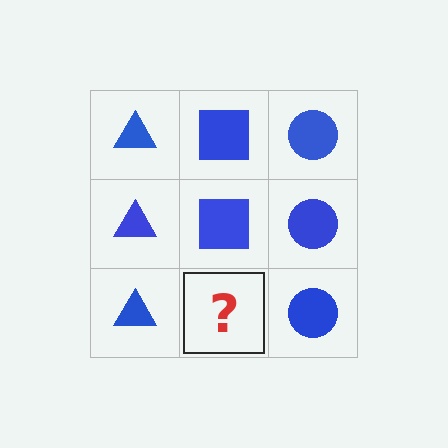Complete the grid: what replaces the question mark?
The question mark should be replaced with a blue square.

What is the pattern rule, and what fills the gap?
The rule is that each column has a consistent shape. The gap should be filled with a blue square.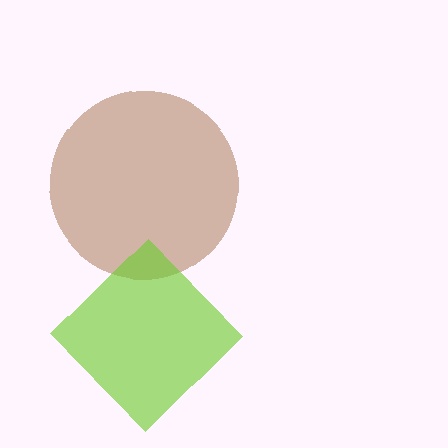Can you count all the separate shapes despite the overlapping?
Yes, there are 2 separate shapes.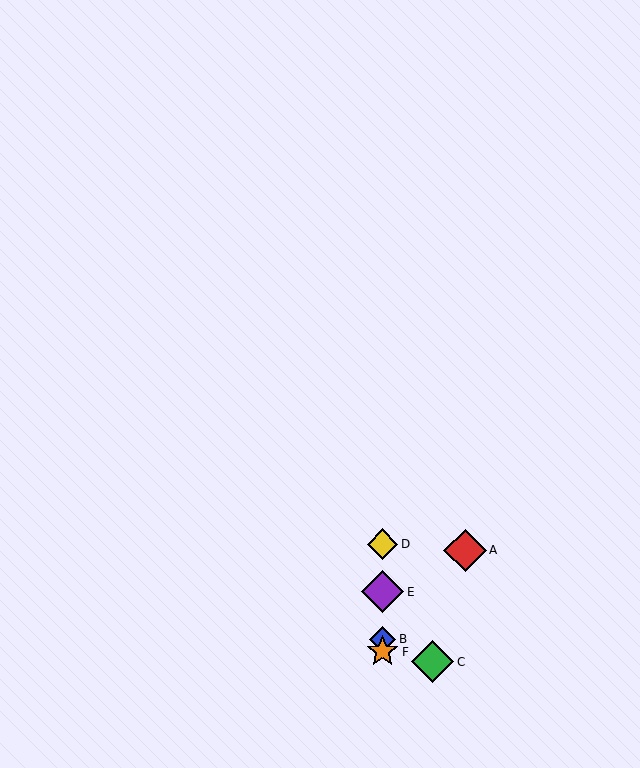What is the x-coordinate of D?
Object D is at x≈383.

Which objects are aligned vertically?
Objects B, D, E, F are aligned vertically.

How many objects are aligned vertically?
4 objects (B, D, E, F) are aligned vertically.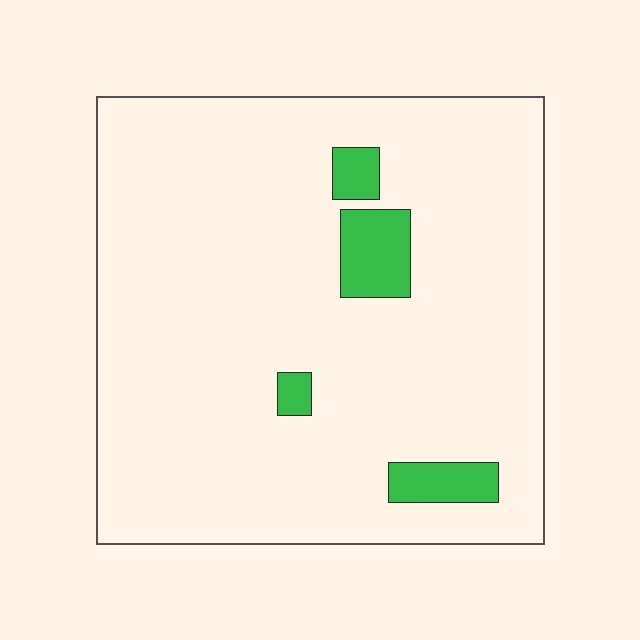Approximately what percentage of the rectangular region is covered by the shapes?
Approximately 5%.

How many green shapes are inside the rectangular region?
4.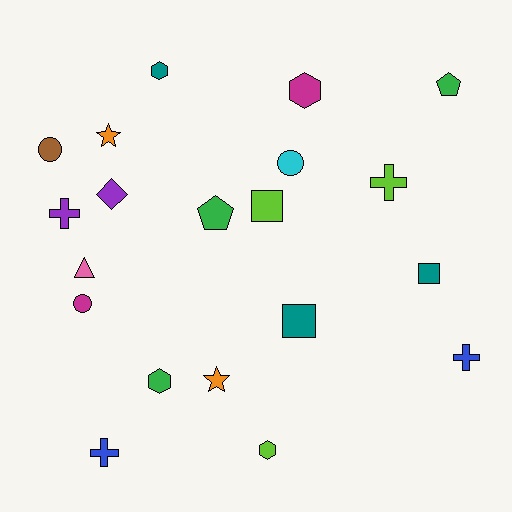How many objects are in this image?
There are 20 objects.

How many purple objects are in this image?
There are 2 purple objects.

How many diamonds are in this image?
There is 1 diamond.